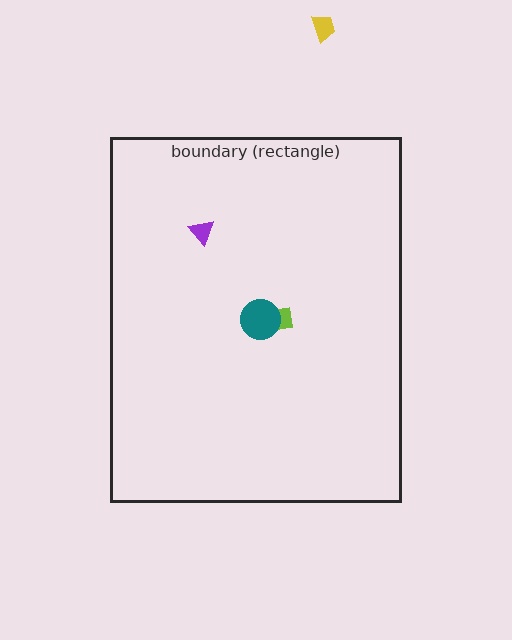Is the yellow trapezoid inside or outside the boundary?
Outside.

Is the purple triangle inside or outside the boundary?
Inside.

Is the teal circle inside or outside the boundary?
Inside.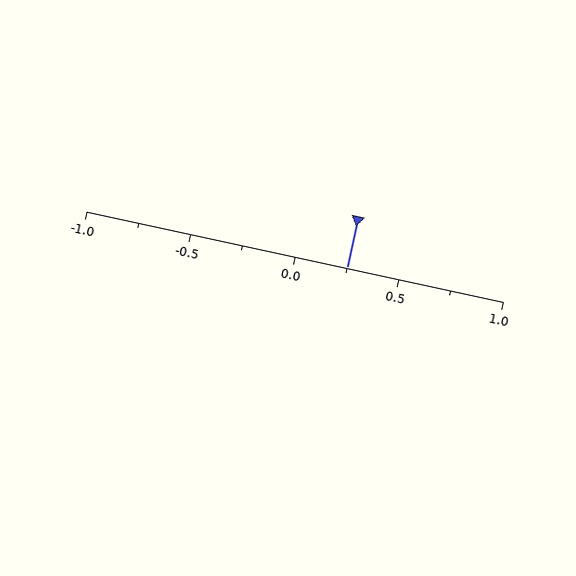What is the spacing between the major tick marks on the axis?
The major ticks are spaced 0.5 apart.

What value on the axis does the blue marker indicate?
The marker indicates approximately 0.25.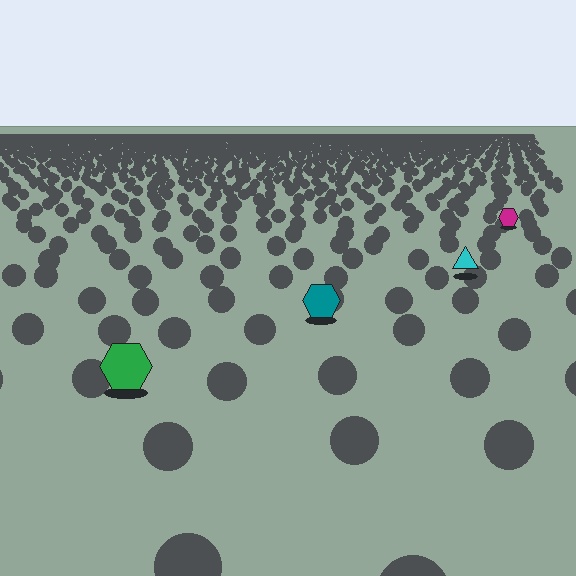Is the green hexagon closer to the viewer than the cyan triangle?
Yes. The green hexagon is closer — you can tell from the texture gradient: the ground texture is coarser near it.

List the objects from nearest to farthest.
From nearest to farthest: the green hexagon, the teal hexagon, the cyan triangle, the magenta hexagon.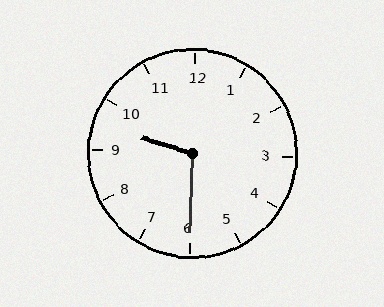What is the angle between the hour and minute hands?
Approximately 105 degrees.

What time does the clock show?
9:30.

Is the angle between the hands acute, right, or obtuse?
It is obtuse.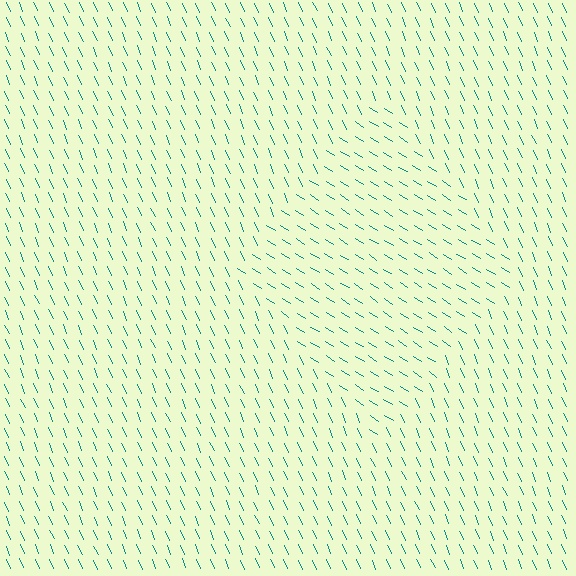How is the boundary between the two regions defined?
The boundary is defined purely by a change in line orientation (approximately 34 degrees difference). All lines are the same color and thickness.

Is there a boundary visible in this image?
Yes, there is a texture boundary formed by a change in line orientation.